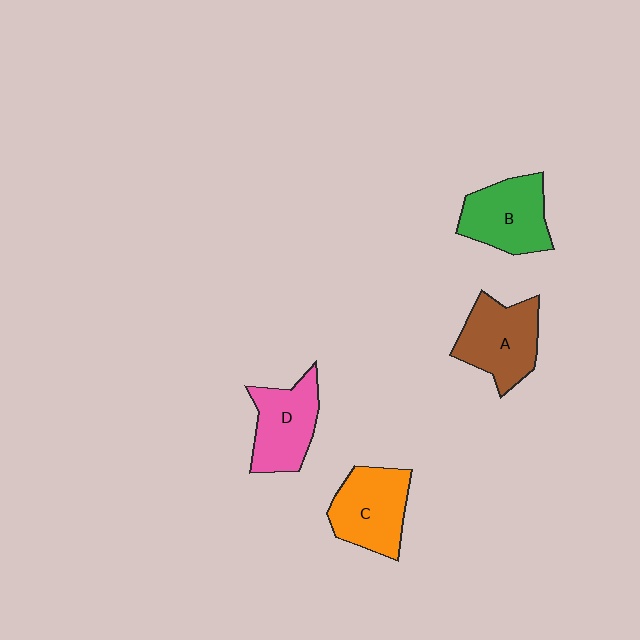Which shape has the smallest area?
Shape D (pink).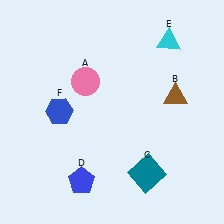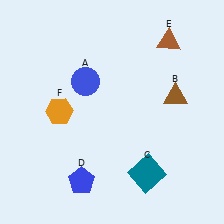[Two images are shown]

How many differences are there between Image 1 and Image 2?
There are 3 differences between the two images.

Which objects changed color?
A changed from pink to blue. E changed from cyan to brown. F changed from blue to orange.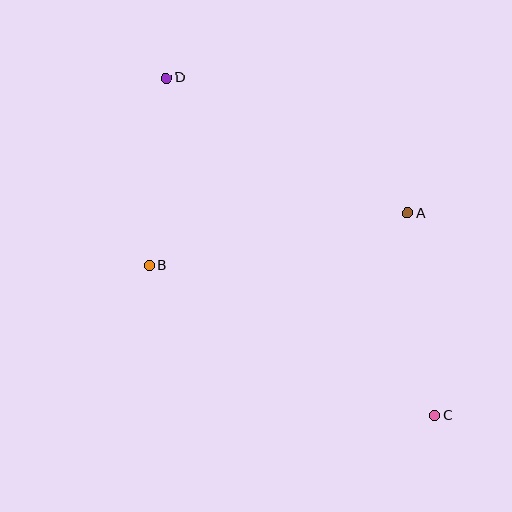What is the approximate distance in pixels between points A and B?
The distance between A and B is approximately 263 pixels.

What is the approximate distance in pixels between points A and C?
The distance between A and C is approximately 204 pixels.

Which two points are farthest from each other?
Points C and D are farthest from each other.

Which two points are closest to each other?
Points B and D are closest to each other.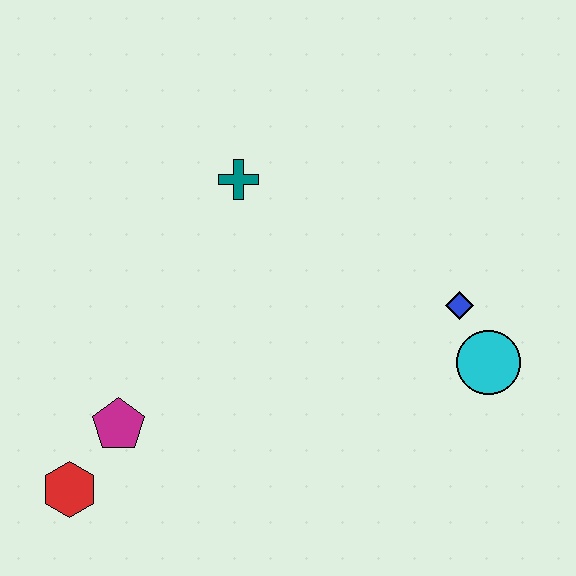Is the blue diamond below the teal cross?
Yes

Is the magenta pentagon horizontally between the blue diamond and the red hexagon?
Yes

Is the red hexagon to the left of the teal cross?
Yes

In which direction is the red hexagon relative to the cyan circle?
The red hexagon is to the left of the cyan circle.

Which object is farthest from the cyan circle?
The red hexagon is farthest from the cyan circle.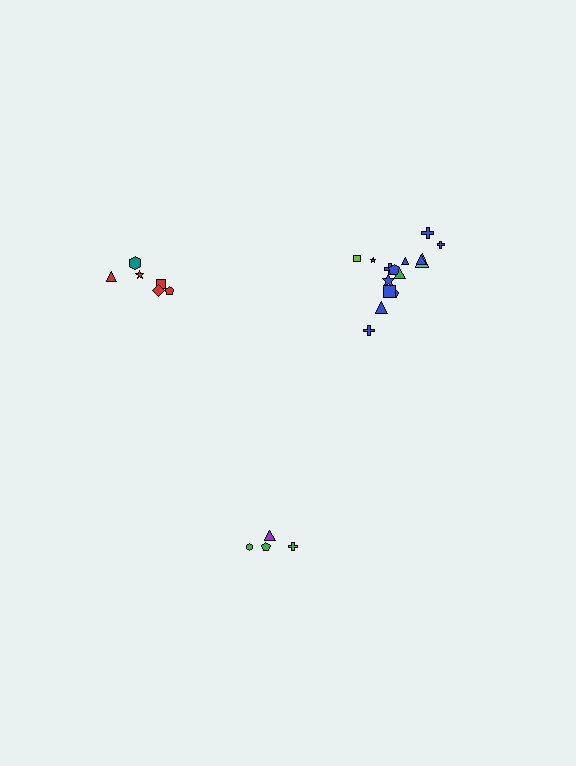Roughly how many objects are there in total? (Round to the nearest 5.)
Roughly 25 objects in total.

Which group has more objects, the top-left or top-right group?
The top-right group.